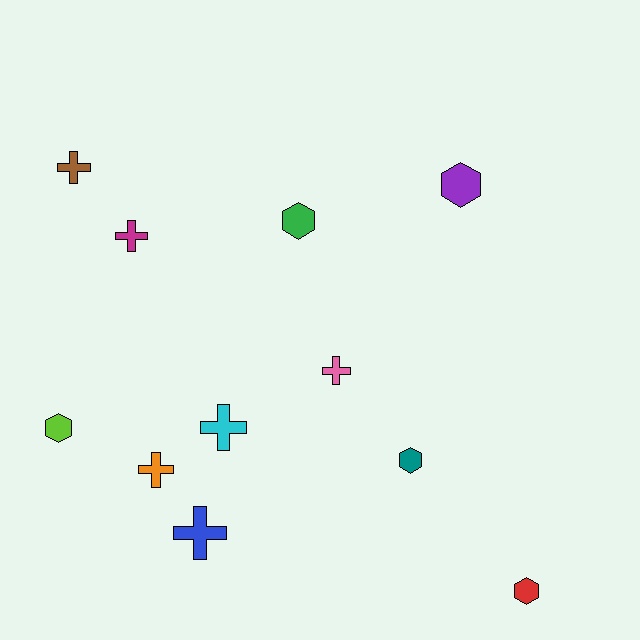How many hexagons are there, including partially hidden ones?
There are 5 hexagons.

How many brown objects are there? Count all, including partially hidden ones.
There is 1 brown object.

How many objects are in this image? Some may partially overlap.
There are 11 objects.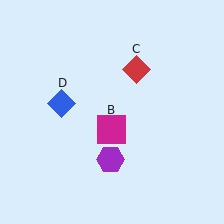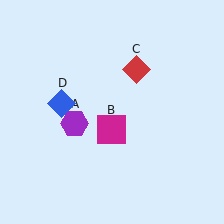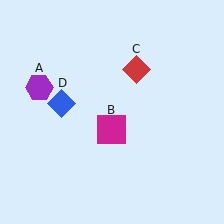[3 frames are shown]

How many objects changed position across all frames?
1 object changed position: purple hexagon (object A).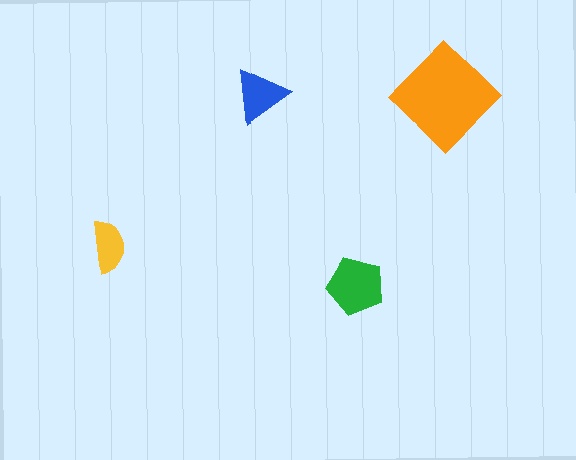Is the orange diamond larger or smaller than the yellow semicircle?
Larger.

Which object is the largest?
The orange diamond.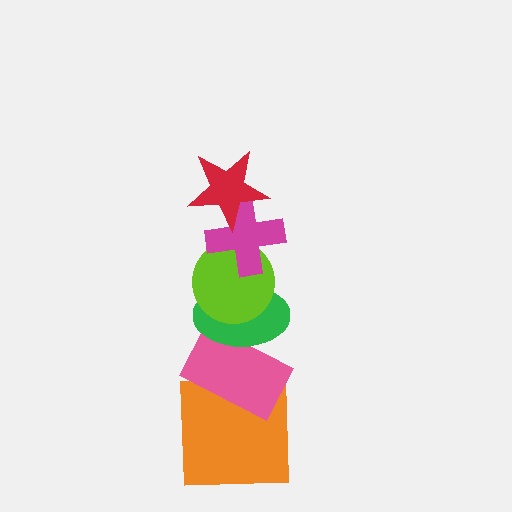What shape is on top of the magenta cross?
The red star is on top of the magenta cross.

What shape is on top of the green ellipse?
The lime circle is on top of the green ellipse.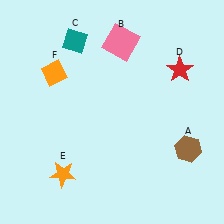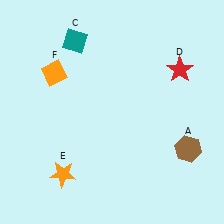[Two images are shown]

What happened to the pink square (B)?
The pink square (B) was removed in Image 2. It was in the top-right area of Image 1.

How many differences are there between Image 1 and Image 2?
There is 1 difference between the two images.